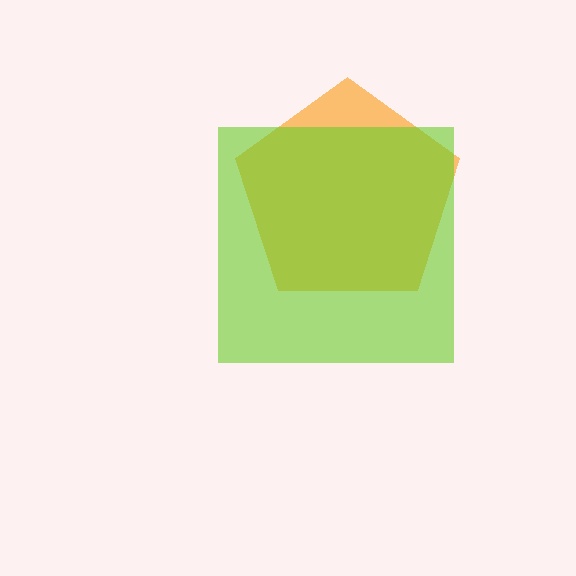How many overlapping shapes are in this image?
There are 2 overlapping shapes in the image.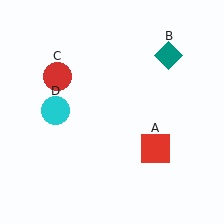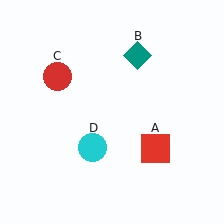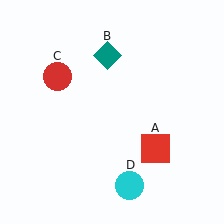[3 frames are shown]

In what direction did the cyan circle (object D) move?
The cyan circle (object D) moved down and to the right.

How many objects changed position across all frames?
2 objects changed position: teal diamond (object B), cyan circle (object D).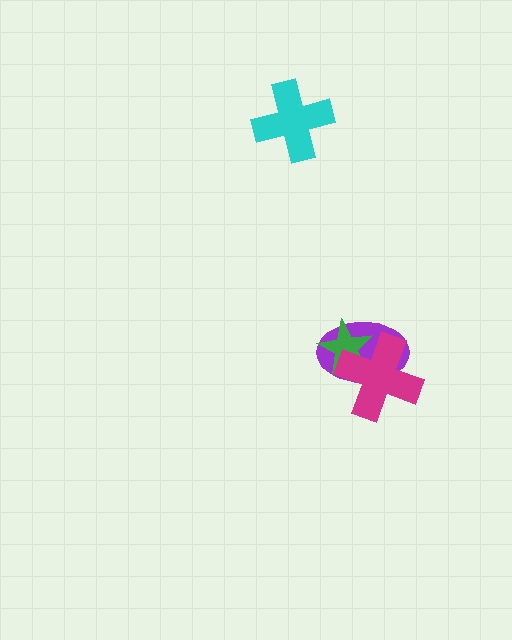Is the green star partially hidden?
Yes, it is partially covered by another shape.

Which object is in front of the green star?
The magenta cross is in front of the green star.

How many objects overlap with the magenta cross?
2 objects overlap with the magenta cross.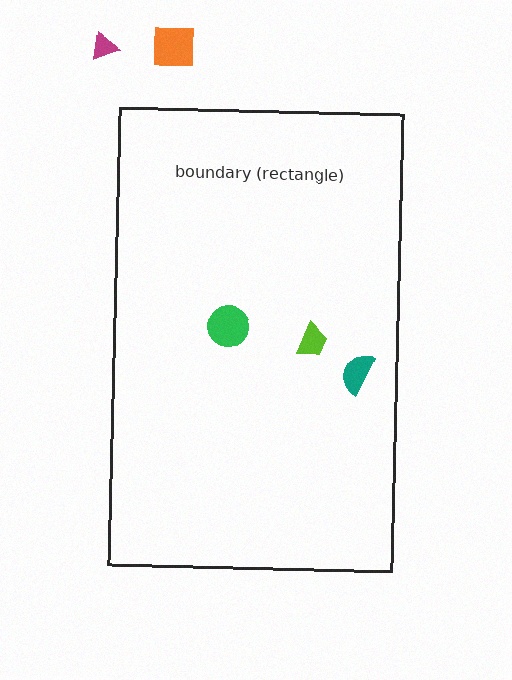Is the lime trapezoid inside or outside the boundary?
Inside.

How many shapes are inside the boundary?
3 inside, 2 outside.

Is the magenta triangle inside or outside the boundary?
Outside.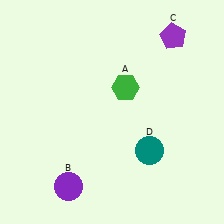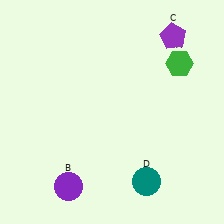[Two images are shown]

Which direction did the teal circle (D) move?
The teal circle (D) moved down.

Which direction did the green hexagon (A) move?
The green hexagon (A) moved right.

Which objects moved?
The objects that moved are: the green hexagon (A), the teal circle (D).